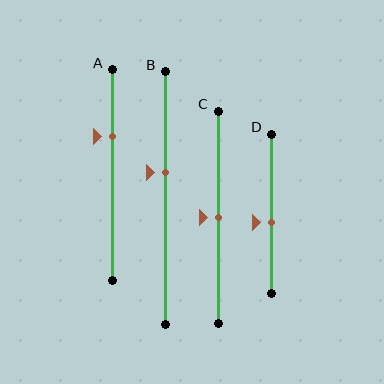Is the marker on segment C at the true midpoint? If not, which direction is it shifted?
Yes, the marker on segment C is at the true midpoint.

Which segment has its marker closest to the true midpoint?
Segment C has its marker closest to the true midpoint.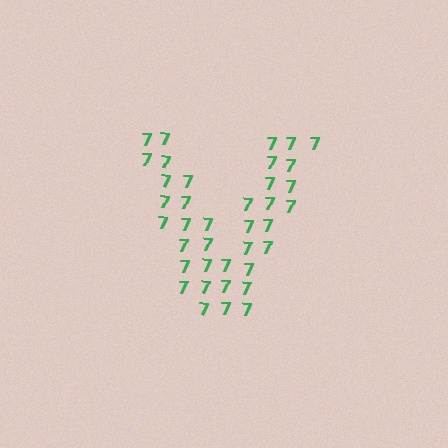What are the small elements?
The small elements are digit 7's.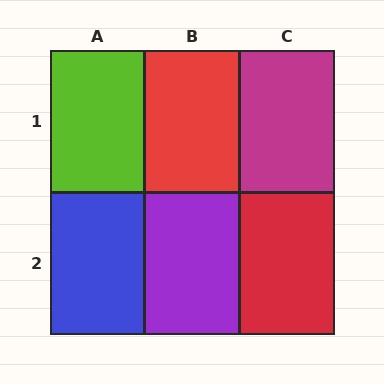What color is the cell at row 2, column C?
Red.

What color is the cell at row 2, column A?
Blue.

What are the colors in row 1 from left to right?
Lime, red, magenta.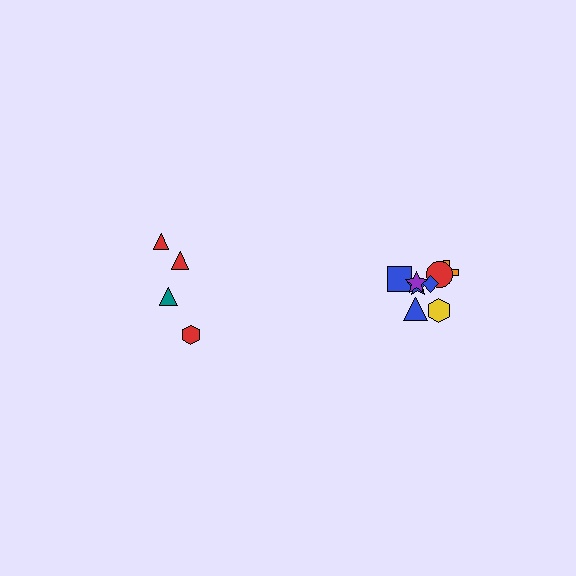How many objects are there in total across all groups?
There are 12 objects.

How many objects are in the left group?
There are 4 objects.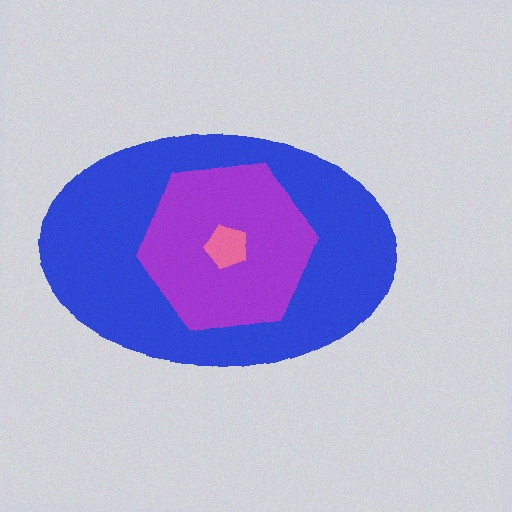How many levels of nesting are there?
3.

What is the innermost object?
The pink pentagon.